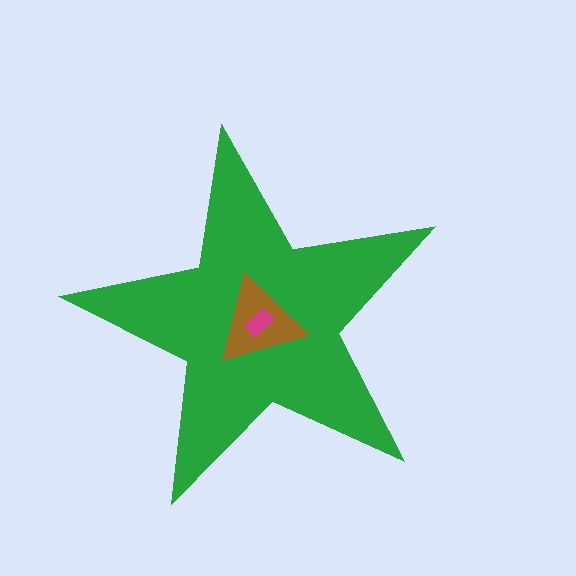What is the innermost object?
The magenta rectangle.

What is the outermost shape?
The green star.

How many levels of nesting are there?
3.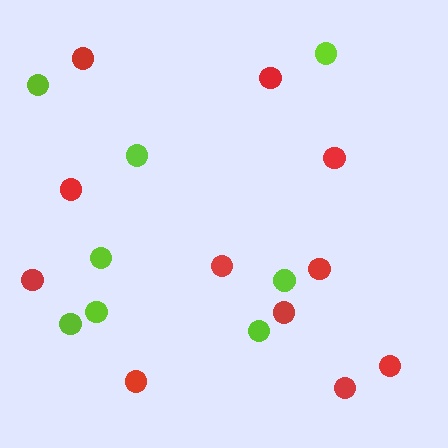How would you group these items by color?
There are 2 groups: one group of red circles (11) and one group of lime circles (8).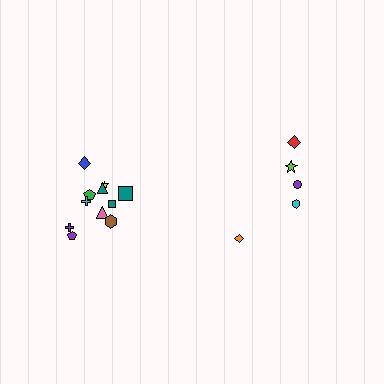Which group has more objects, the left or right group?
The left group.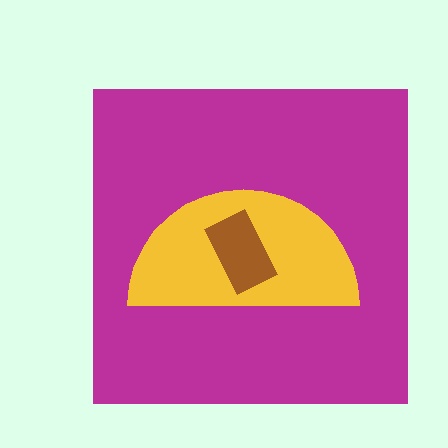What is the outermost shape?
The magenta square.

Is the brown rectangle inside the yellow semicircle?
Yes.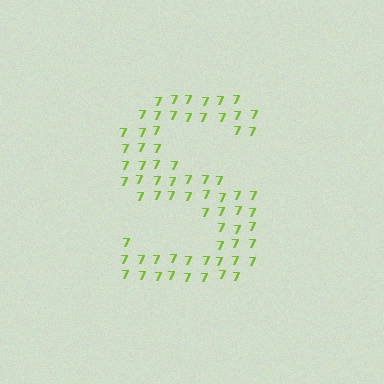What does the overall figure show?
The overall figure shows the letter S.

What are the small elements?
The small elements are digit 7's.